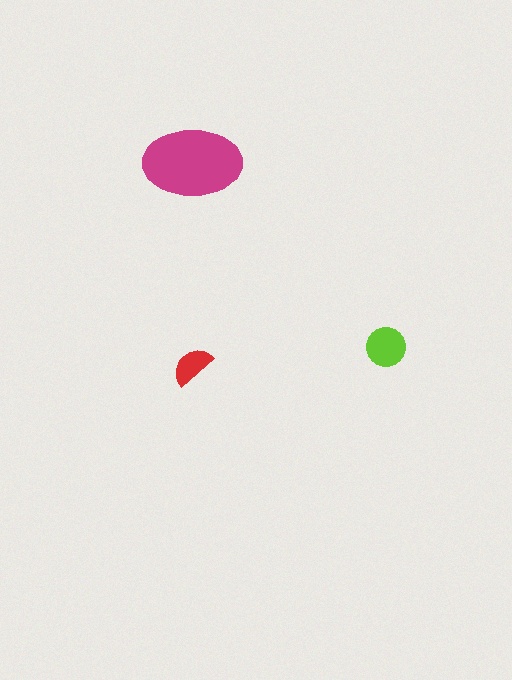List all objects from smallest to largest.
The red semicircle, the lime circle, the magenta ellipse.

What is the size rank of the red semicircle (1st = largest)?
3rd.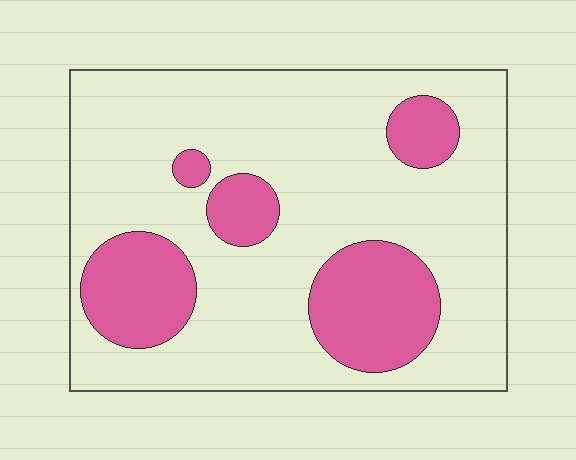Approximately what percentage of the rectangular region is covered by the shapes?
Approximately 25%.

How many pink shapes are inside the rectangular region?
5.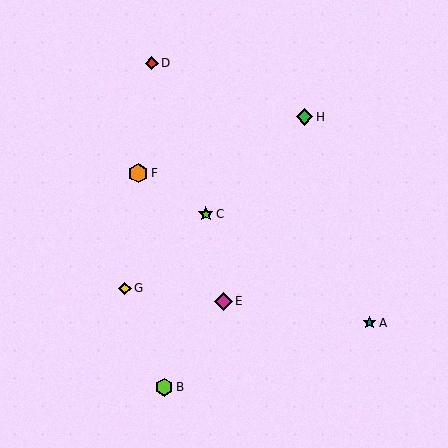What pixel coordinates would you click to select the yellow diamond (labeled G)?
Click at (125, 288) to select the yellow diamond G.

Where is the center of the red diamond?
The center of the red diamond is at (152, 63).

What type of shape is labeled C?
Shape C is a lime star.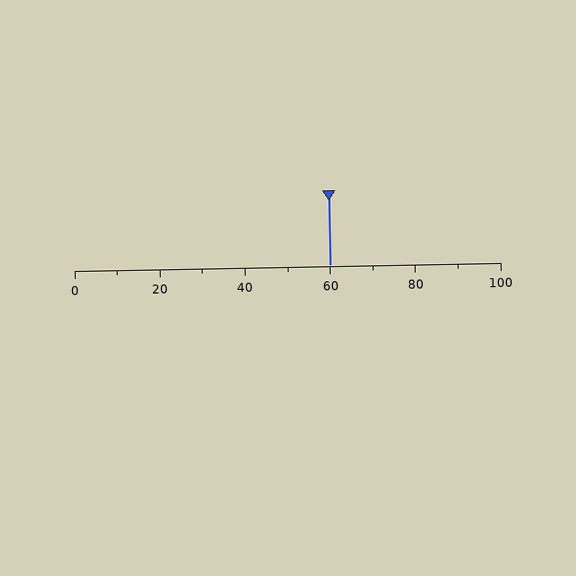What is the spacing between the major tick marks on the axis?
The major ticks are spaced 20 apart.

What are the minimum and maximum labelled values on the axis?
The axis runs from 0 to 100.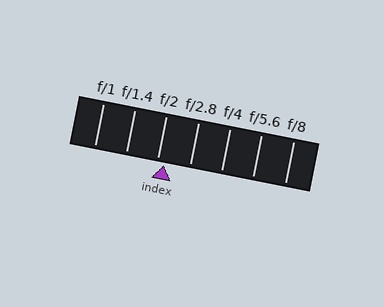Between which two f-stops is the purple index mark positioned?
The index mark is between f/2 and f/2.8.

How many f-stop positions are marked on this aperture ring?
There are 7 f-stop positions marked.